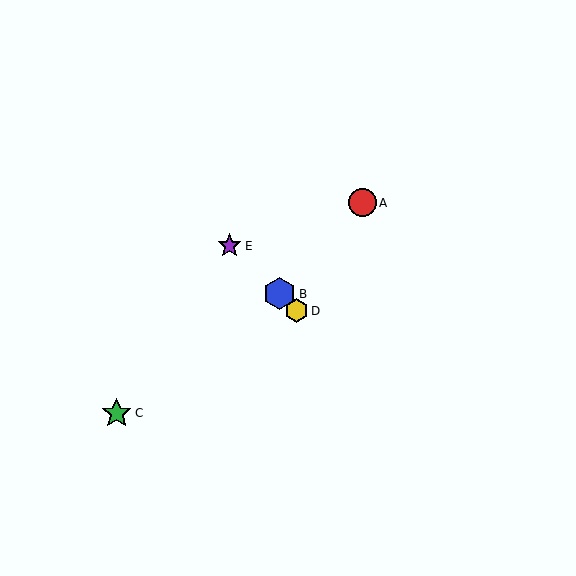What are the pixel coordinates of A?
Object A is at (362, 203).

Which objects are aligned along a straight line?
Objects B, D, E are aligned along a straight line.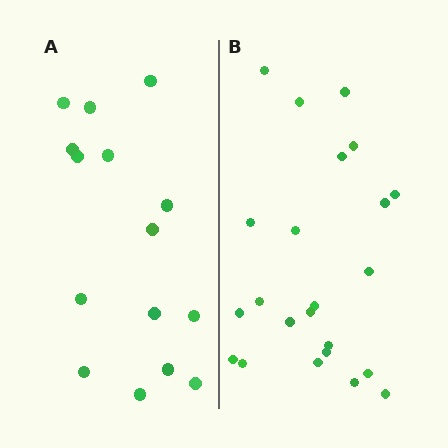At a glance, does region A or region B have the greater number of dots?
Region B (the right region) has more dots.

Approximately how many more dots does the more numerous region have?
Region B has roughly 8 or so more dots than region A.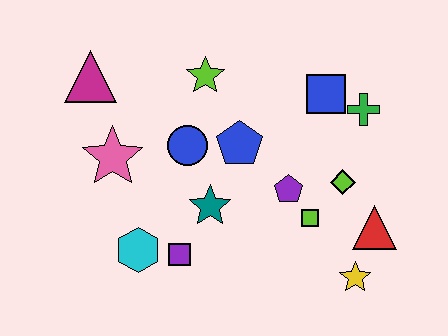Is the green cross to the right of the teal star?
Yes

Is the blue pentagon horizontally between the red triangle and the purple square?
Yes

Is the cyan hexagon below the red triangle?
Yes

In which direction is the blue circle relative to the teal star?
The blue circle is above the teal star.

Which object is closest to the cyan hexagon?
The purple square is closest to the cyan hexagon.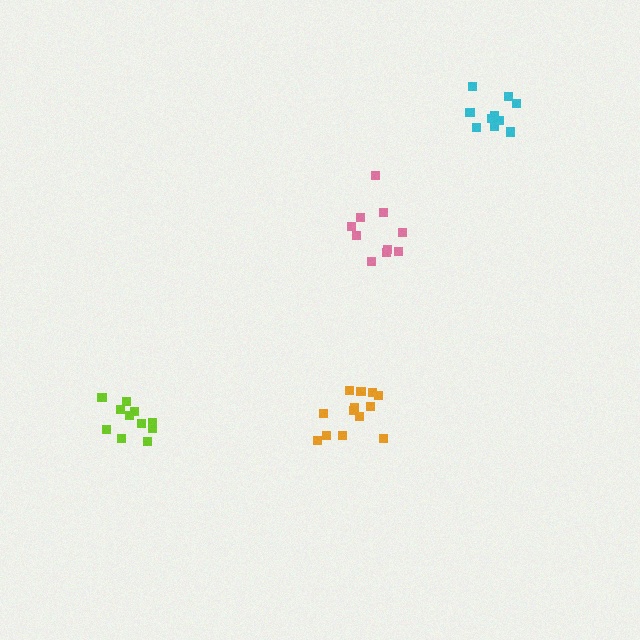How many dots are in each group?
Group 1: 11 dots, Group 2: 13 dots, Group 3: 10 dots, Group 4: 10 dots (44 total).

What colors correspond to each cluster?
The clusters are colored: lime, orange, pink, cyan.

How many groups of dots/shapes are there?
There are 4 groups.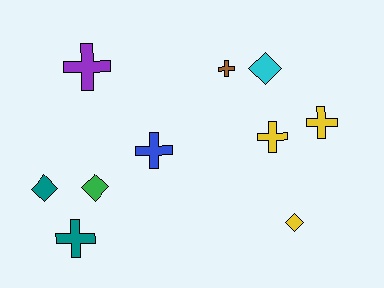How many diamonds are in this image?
There are 4 diamonds.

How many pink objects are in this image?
There are no pink objects.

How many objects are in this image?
There are 10 objects.